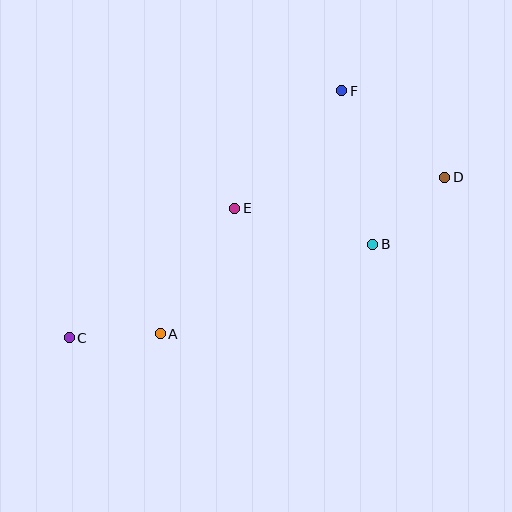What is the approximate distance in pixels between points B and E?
The distance between B and E is approximately 143 pixels.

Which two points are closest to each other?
Points A and C are closest to each other.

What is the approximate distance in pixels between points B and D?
The distance between B and D is approximately 98 pixels.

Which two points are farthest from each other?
Points C and D are farthest from each other.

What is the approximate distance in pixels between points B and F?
The distance between B and F is approximately 157 pixels.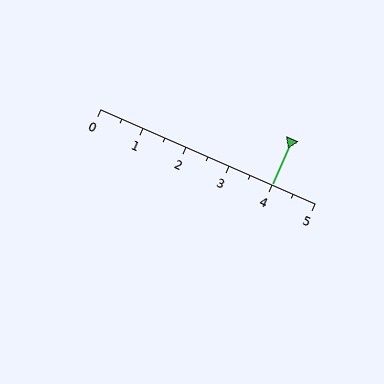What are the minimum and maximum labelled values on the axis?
The axis runs from 0 to 5.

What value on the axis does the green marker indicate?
The marker indicates approximately 4.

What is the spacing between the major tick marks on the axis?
The major ticks are spaced 1 apart.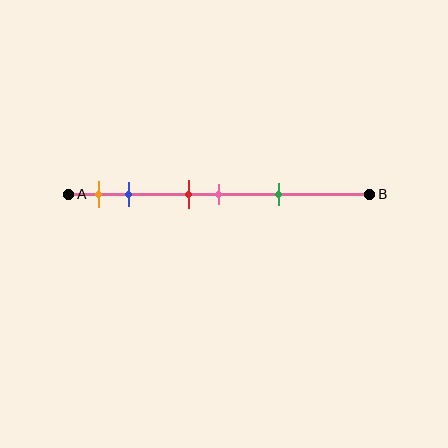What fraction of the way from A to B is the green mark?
The green mark is approximately 70% (0.7) of the way from A to B.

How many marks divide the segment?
There are 5 marks dividing the segment.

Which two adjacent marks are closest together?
The red and pink marks are the closest adjacent pair.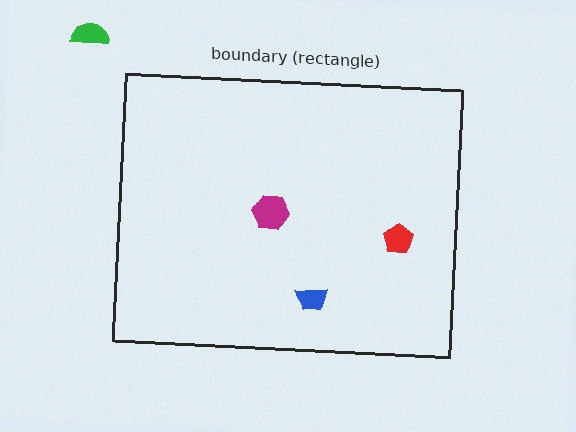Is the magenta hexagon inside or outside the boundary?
Inside.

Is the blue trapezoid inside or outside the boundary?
Inside.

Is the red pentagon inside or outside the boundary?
Inside.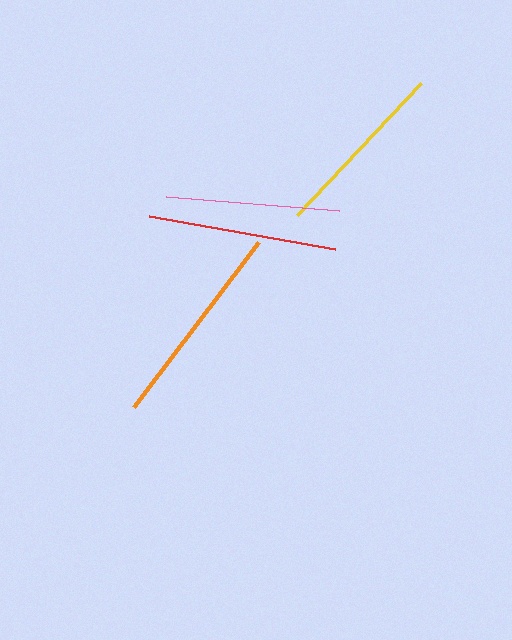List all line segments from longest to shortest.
From longest to shortest: orange, red, yellow, pink.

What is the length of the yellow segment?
The yellow segment is approximately 181 pixels long.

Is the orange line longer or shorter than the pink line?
The orange line is longer than the pink line.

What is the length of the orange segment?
The orange segment is approximately 207 pixels long.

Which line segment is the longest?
The orange line is the longest at approximately 207 pixels.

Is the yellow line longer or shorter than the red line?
The red line is longer than the yellow line.